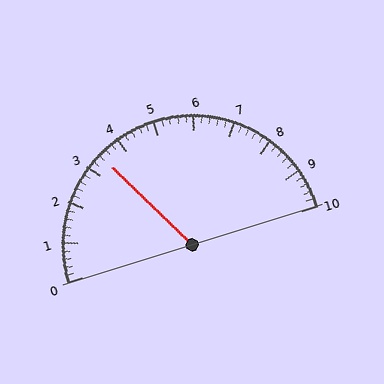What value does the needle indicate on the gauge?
The needle indicates approximately 3.4.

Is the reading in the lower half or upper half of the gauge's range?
The reading is in the lower half of the range (0 to 10).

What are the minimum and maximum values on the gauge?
The gauge ranges from 0 to 10.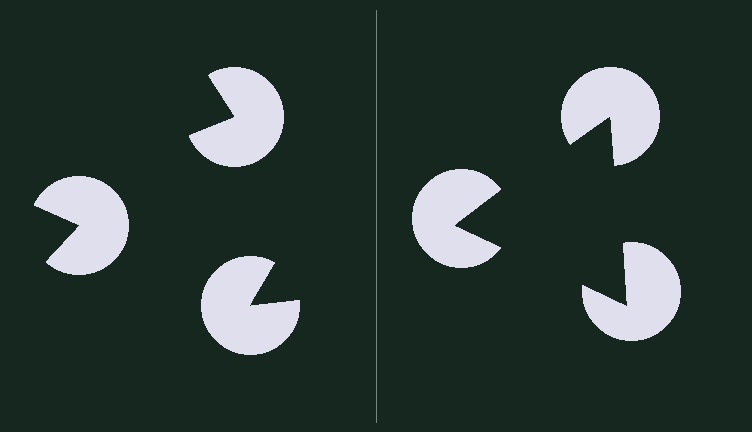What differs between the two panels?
The pac-man discs are positioned identically on both sides; only the wedge orientations differ. On the right they align to a triangle; on the left they are misaligned.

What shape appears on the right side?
An illusory triangle.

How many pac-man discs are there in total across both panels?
6 — 3 on each side.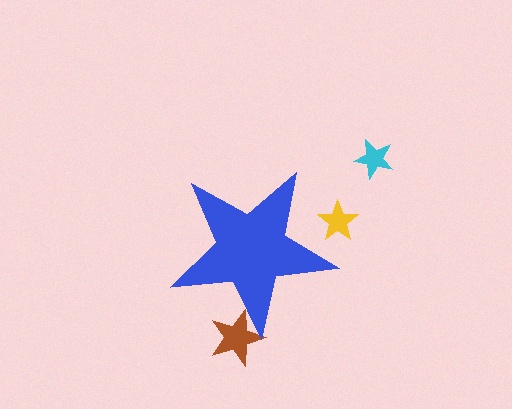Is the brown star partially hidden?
Yes, the brown star is partially hidden behind the blue star.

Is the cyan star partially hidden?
No, the cyan star is fully visible.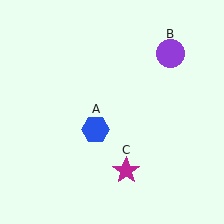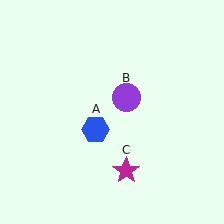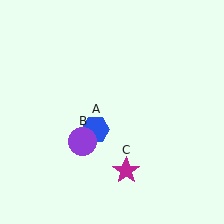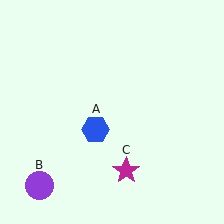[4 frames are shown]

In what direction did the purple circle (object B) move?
The purple circle (object B) moved down and to the left.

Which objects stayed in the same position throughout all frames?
Blue hexagon (object A) and magenta star (object C) remained stationary.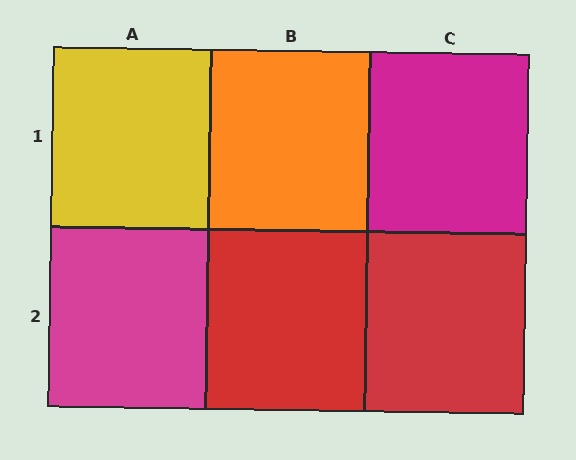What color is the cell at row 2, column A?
Magenta.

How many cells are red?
2 cells are red.